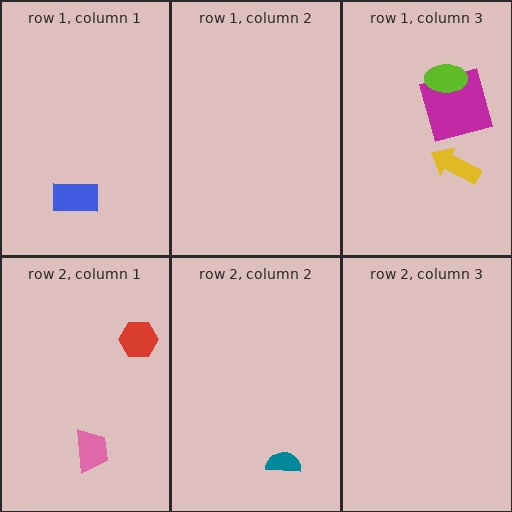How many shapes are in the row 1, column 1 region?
1.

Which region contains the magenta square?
The row 1, column 3 region.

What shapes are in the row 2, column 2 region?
The teal semicircle.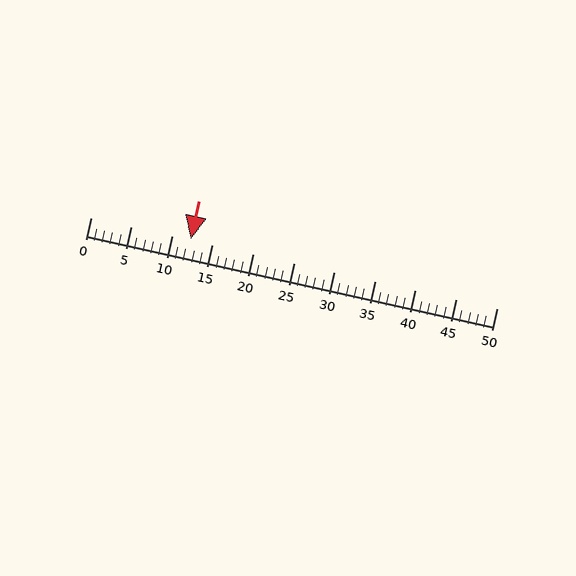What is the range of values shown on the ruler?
The ruler shows values from 0 to 50.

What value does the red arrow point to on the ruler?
The red arrow points to approximately 12.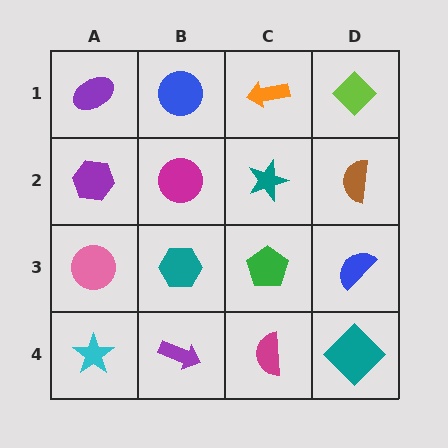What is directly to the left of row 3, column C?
A teal hexagon.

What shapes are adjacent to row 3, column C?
A teal star (row 2, column C), a magenta semicircle (row 4, column C), a teal hexagon (row 3, column B), a blue semicircle (row 3, column D).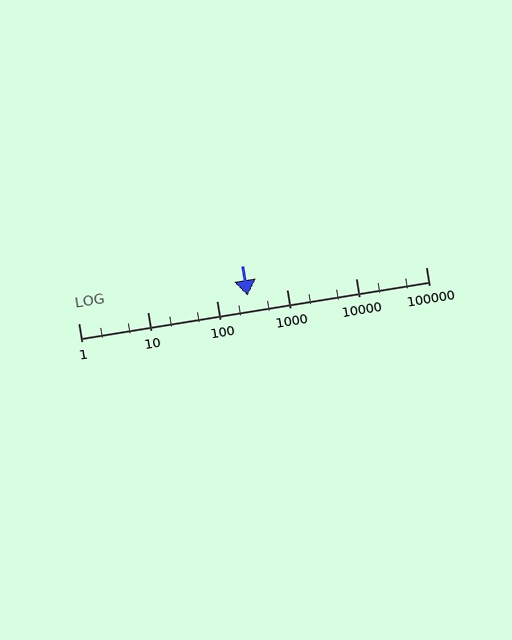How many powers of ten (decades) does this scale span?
The scale spans 5 decades, from 1 to 100000.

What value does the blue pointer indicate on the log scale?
The pointer indicates approximately 270.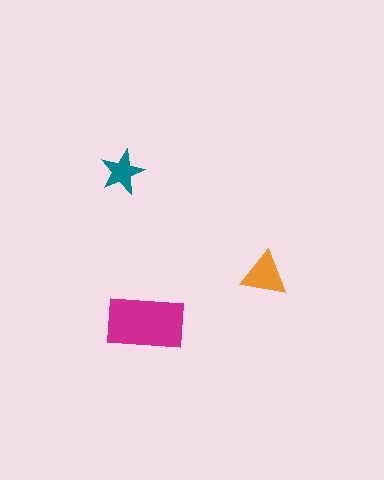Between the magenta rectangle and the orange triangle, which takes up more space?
The magenta rectangle.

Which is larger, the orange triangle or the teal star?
The orange triangle.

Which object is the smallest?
The teal star.